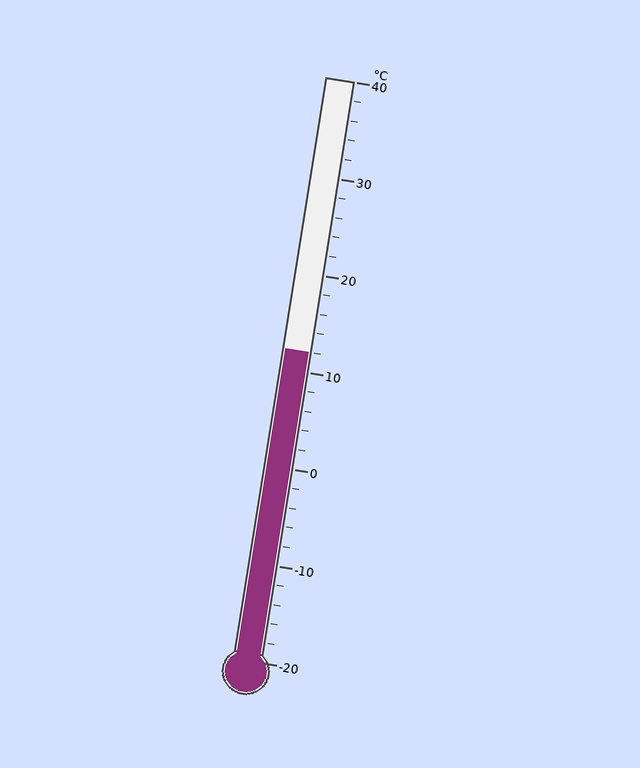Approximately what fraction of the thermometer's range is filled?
The thermometer is filled to approximately 55% of its range.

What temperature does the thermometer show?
The thermometer shows approximately 12°C.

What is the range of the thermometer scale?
The thermometer scale ranges from -20°C to 40°C.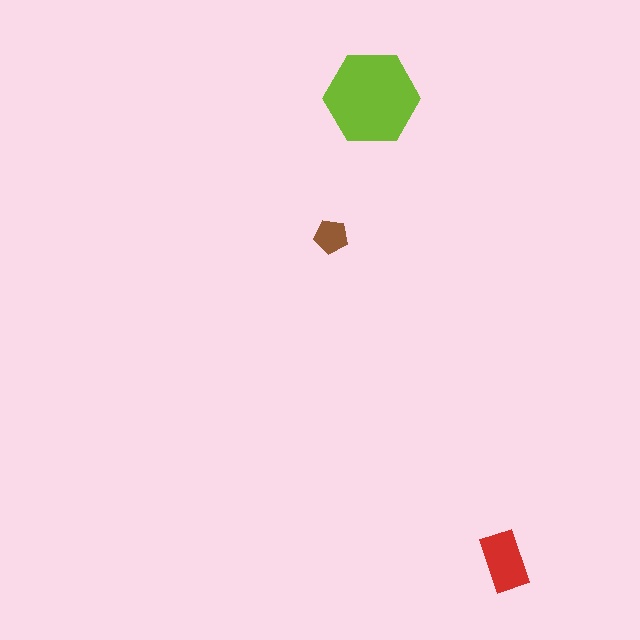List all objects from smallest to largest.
The brown pentagon, the red rectangle, the lime hexagon.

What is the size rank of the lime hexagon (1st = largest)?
1st.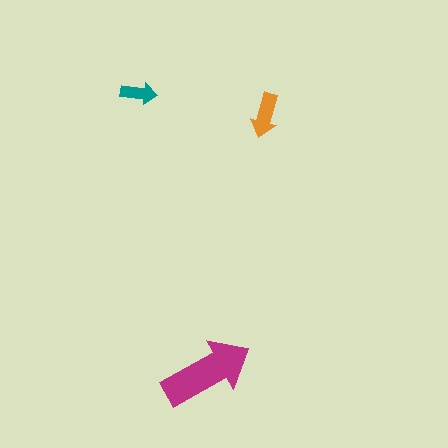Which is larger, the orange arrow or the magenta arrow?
The magenta one.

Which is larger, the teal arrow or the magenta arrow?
The magenta one.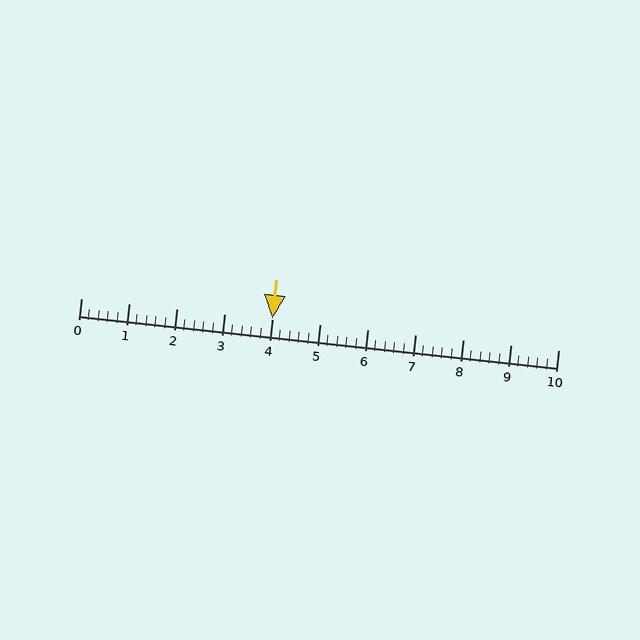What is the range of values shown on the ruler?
The ruler shows values from 0 to 10.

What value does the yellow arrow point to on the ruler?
The yellow arrow points to approximately 4.0.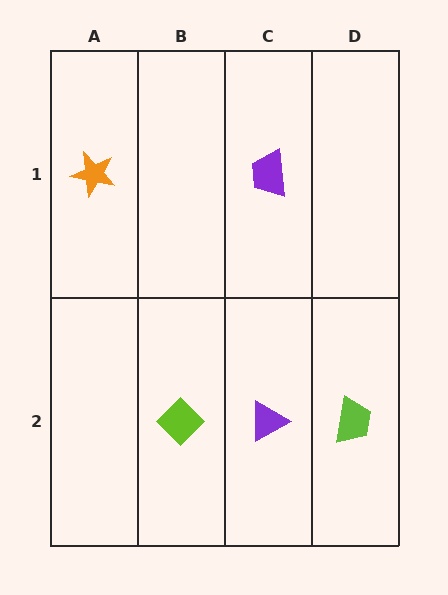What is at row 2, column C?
A purple triangle.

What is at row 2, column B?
A lime diamond.